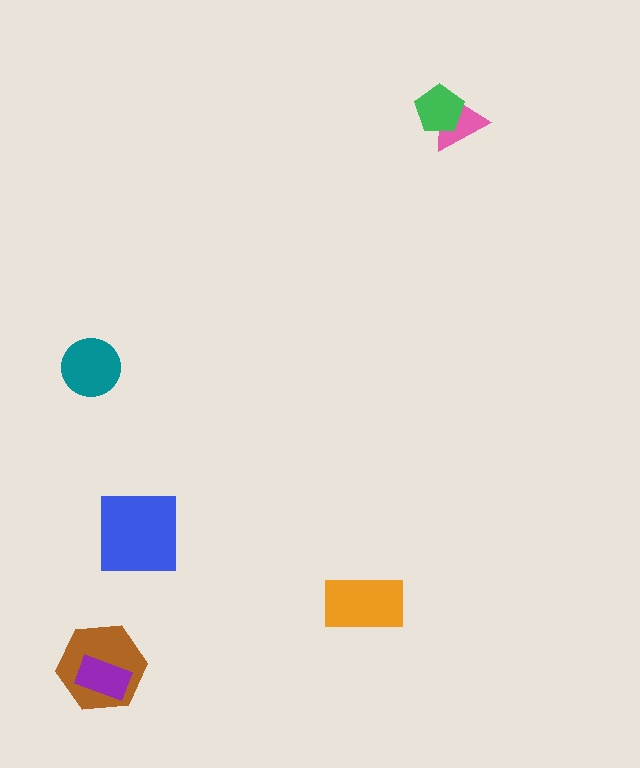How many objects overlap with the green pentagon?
1 object overlaps with the green pentagon.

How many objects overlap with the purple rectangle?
1 object overlaps with the purple rectangle.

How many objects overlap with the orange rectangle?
0 objects overlap with the orange rectangle.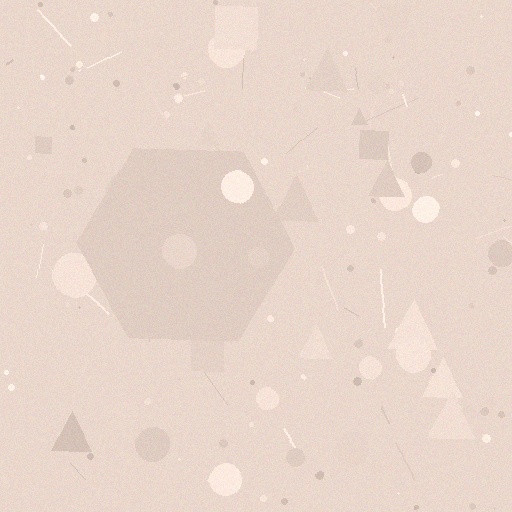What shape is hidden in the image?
A hexagon is hidden in the image.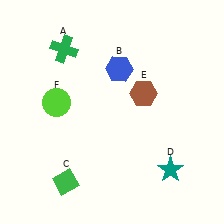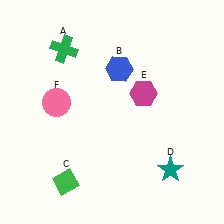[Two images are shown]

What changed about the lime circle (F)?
In Image 1, F is lime. In Image 2, it changed to pink.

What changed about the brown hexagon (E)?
In Image 1, E is brown. In Image 2, it changed to magenta.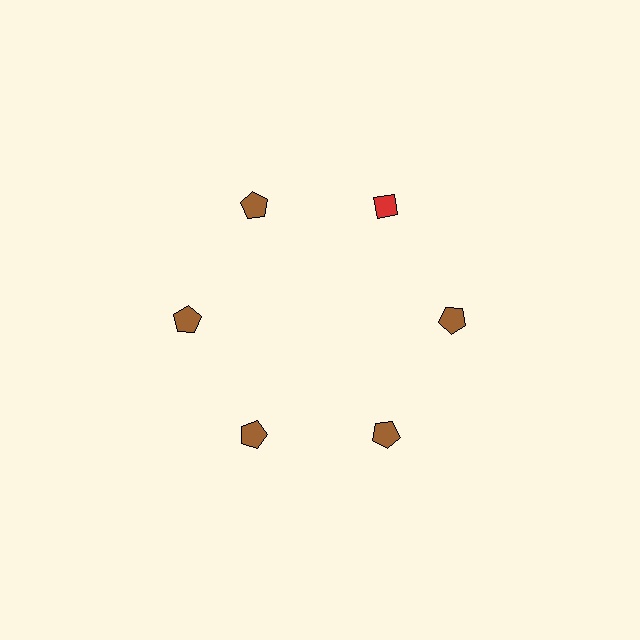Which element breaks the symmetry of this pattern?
The red diamond at roughly the 1 o'clock position breaks the symmetry. All other shapes are brown pentagons.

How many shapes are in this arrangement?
There are 6 shapes arranged in a ring pattern.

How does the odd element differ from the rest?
It differs in both color (red instead of brown) and shape (diamond instead of pentagon).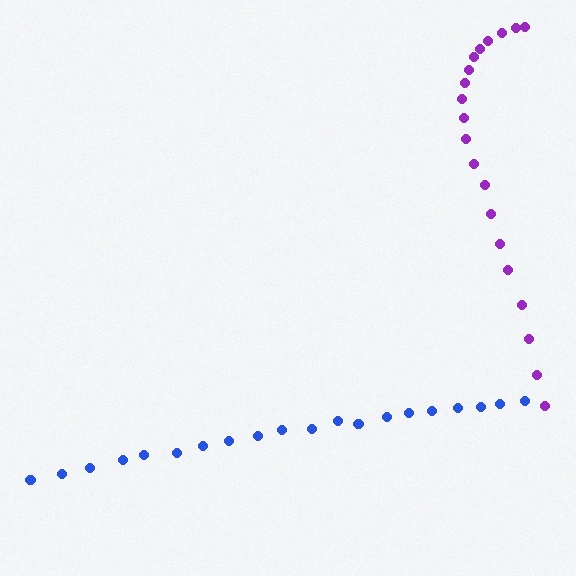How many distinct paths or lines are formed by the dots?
There are 2 distinct paths.